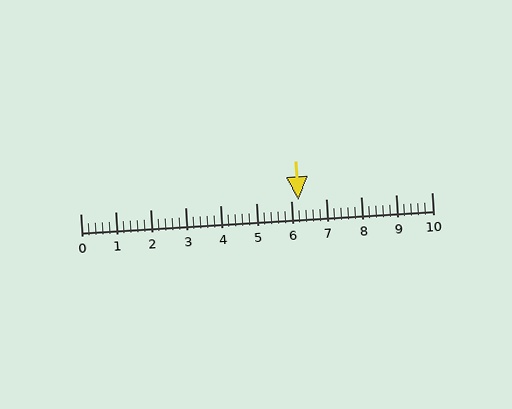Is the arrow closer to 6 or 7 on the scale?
The arrow is closer to 6.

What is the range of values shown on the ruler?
The ruler shows values from 0 to 10.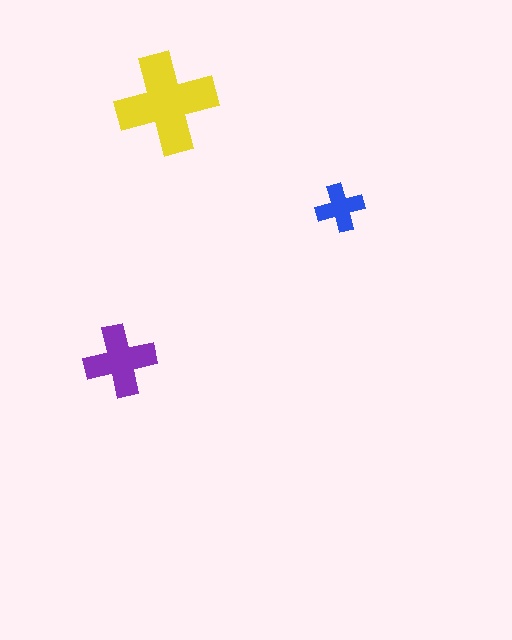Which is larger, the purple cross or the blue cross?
The purple one.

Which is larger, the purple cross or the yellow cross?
The yellow one.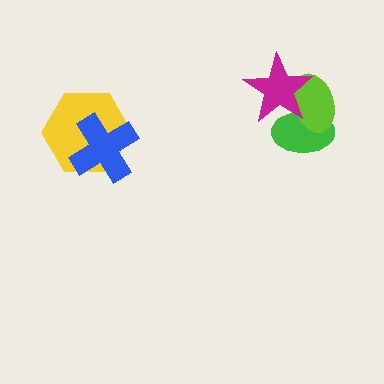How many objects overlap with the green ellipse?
2 objects overlap with the green ellipse.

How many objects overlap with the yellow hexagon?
1 object overlaps with the yellow hexagon.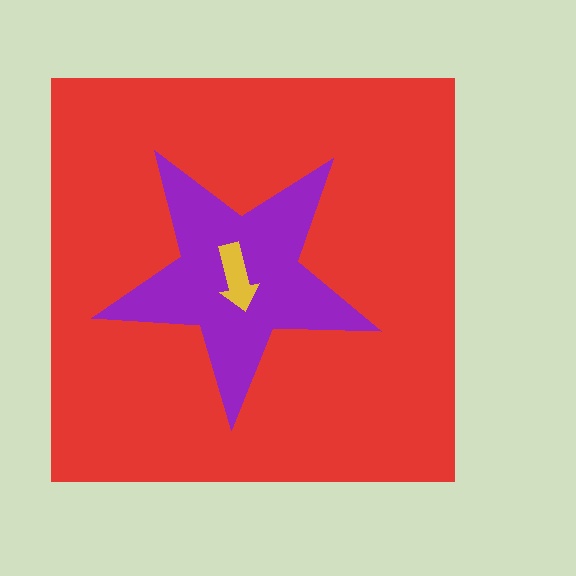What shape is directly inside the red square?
The purple star.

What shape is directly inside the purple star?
The yellow arrow.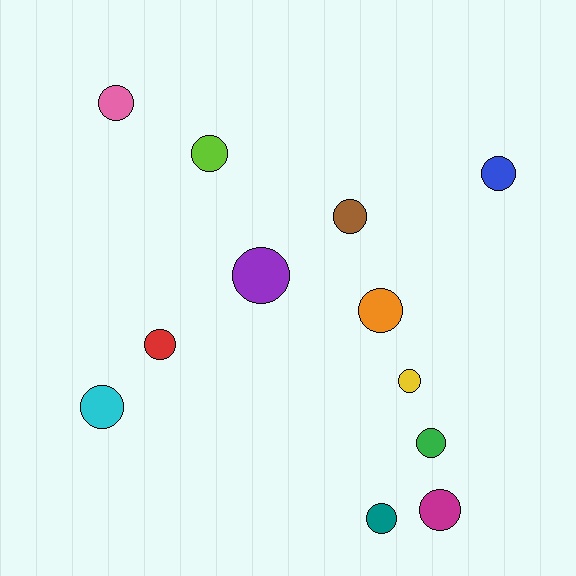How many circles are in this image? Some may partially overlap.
There are 12 circles.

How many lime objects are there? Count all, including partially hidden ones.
There is 1 lime object.